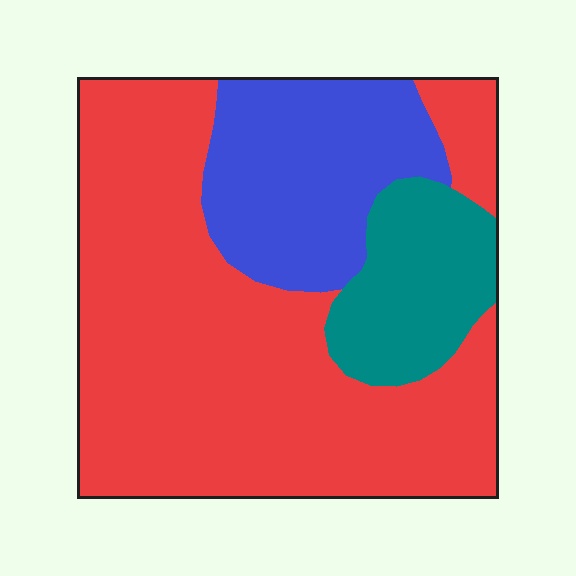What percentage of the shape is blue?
Blue takes up between a sixth and a third of the shape.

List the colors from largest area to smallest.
From largest to smallest: red, blue, teal.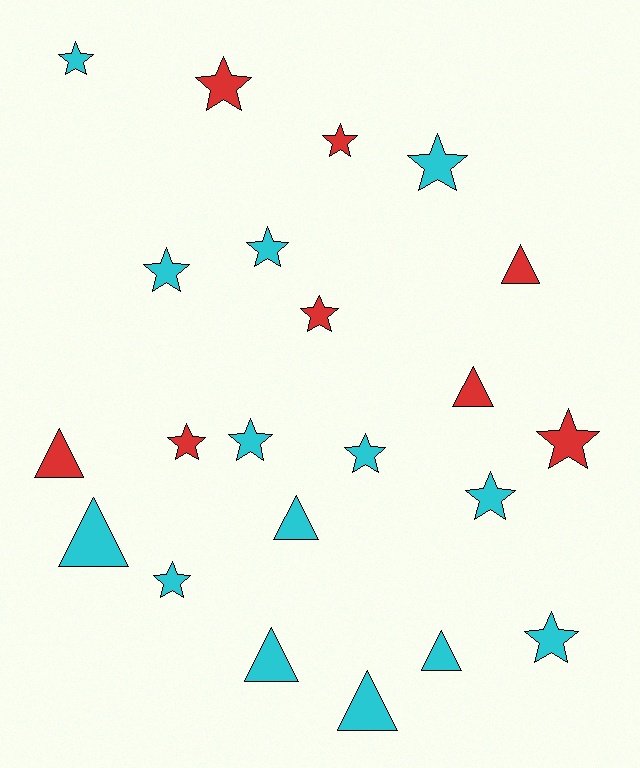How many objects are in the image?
There are 22 objects.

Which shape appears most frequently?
Star, with 14 objects.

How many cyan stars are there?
There are 9 cyan stars.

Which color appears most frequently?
Cyan, with 14 objects.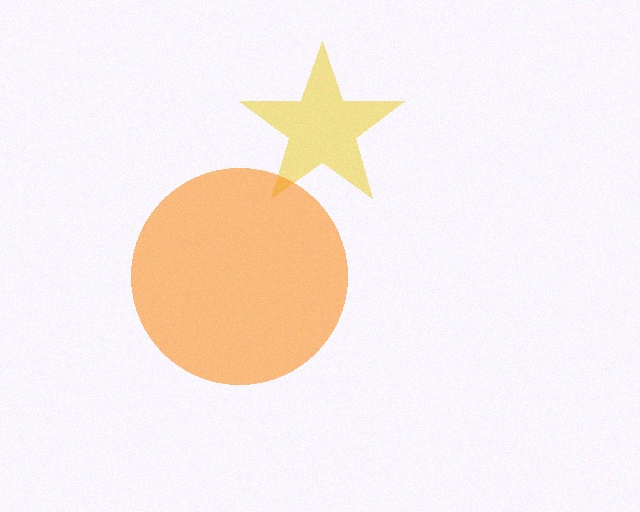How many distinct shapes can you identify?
There are 2 distinct shapes: a yellow star, an orange circle.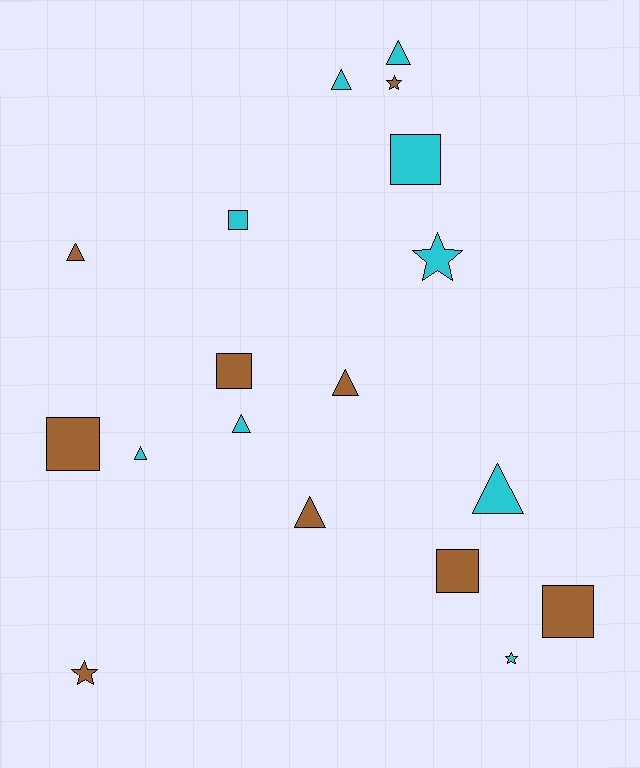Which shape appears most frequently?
Triangle, with 8 objects.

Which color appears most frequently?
Brown, with 9 objects.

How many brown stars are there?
There are 2 brown stars.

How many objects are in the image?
There are 18 objects.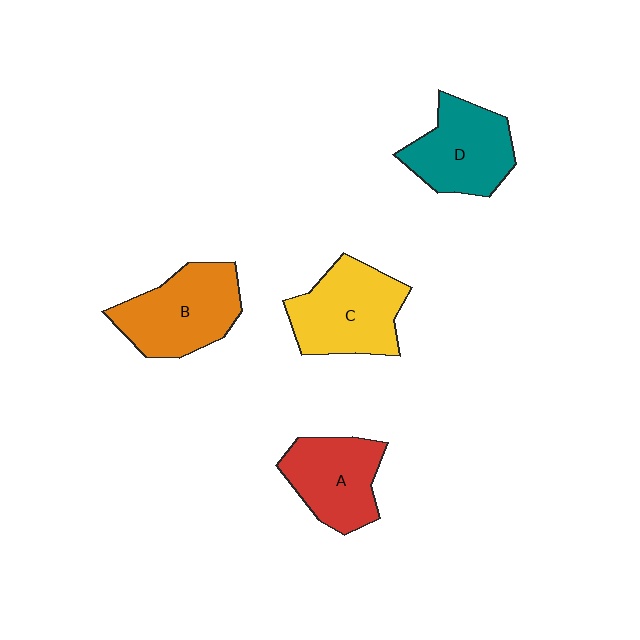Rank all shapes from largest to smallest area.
From largest to smallest: C (yellow), B (orange), D (teal), A (red).